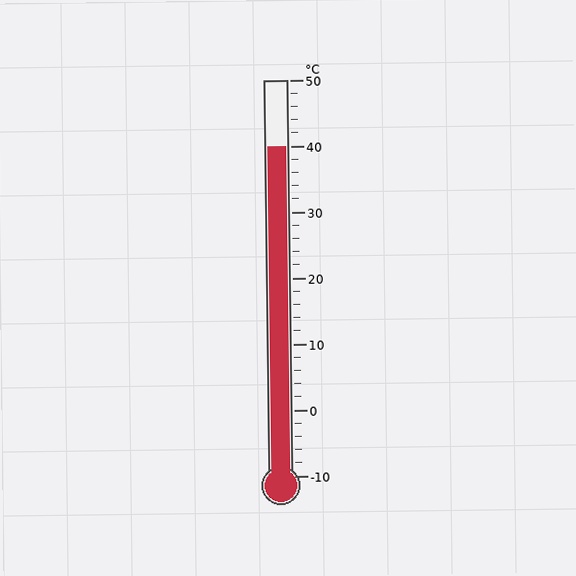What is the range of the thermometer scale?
The thermometer scale ranges from -10°C to 50°C.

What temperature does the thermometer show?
The thermometer shows approximately 40°C.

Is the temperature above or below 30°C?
The temperature is above 30°C.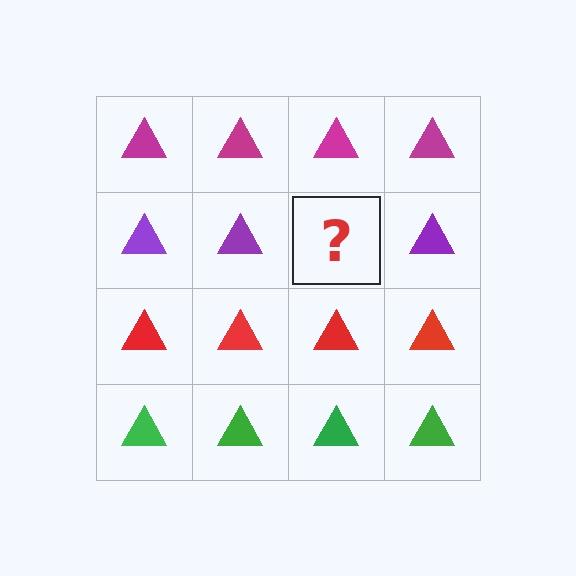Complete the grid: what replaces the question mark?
The question mark should be replaced with a purple triangle.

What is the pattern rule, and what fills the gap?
The rule is that each row has a consistent color. The gap should be filled with a purple triangle.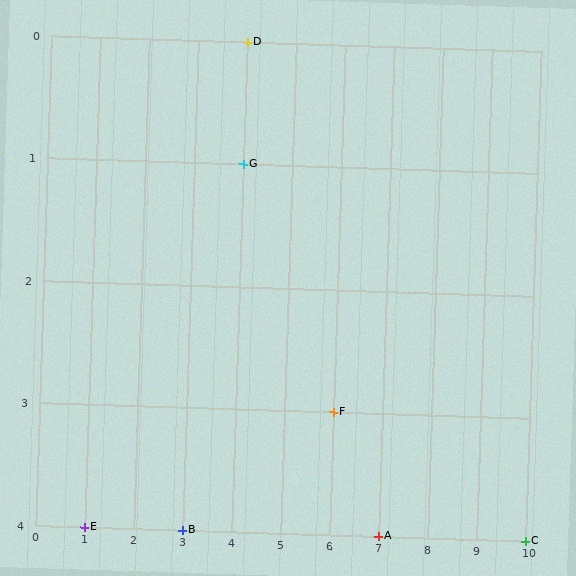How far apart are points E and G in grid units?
Points E and G are 3 columns and 3 rows apart (about 4.2 grid units diagonally).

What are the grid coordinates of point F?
Point F is at grid coordinates (6, 3).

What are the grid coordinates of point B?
Point B is at grid coordinates (3, 4).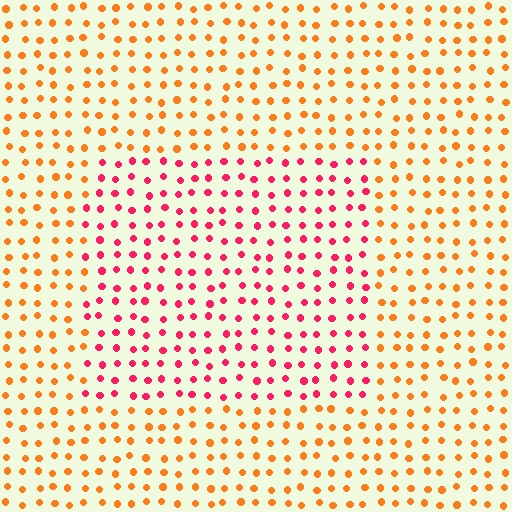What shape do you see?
I see a rectangle.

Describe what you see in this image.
The image is filled with small orange elements in a uniform arrangement. A rectangle-shaped region is visible where the elements are tinted to a slightly different hue, forming a subtle color boundary.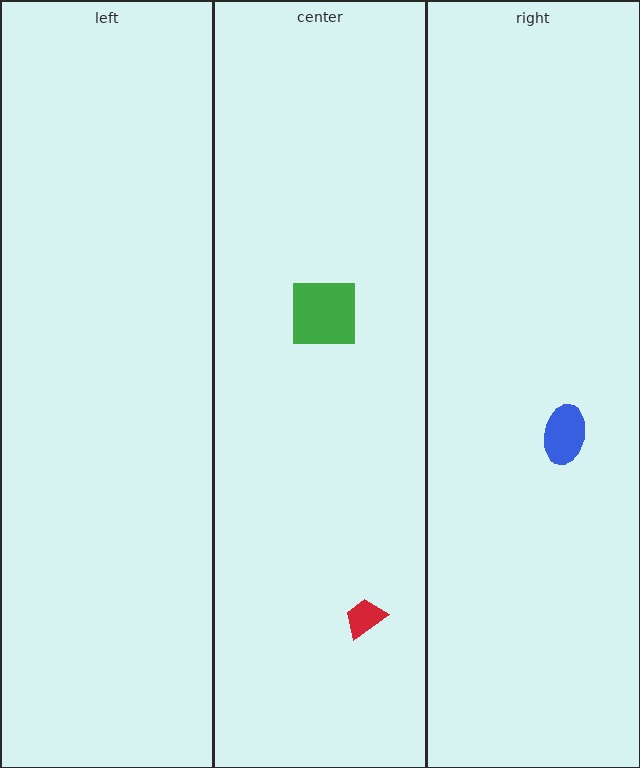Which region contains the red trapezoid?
The center region.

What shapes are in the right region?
The blue ellipse.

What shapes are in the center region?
The green square, the red trapezoid.